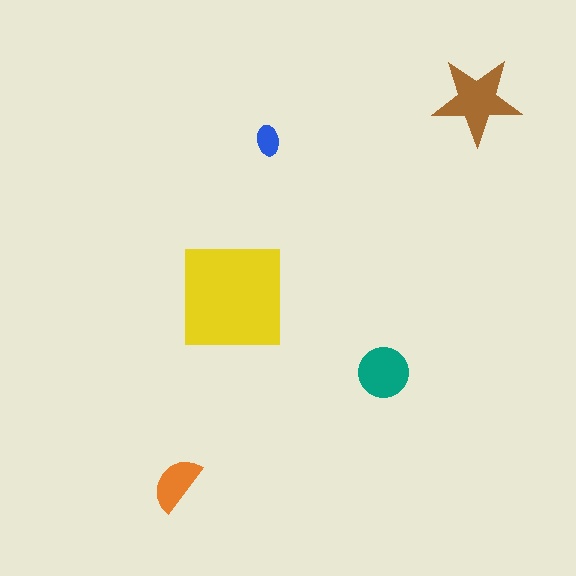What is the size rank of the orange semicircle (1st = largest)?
4th.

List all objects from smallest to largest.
The blue ellipse, the orange semicircle, the teal circle, the brown star, the yellow square.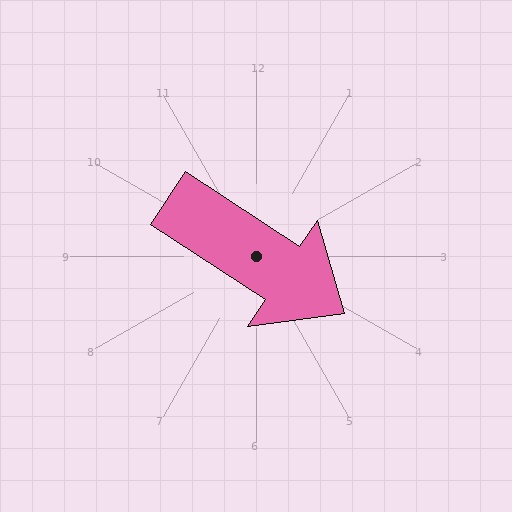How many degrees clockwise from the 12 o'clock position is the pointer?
Approximately 123 degrees.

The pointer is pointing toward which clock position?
Roughly 4 o'clock.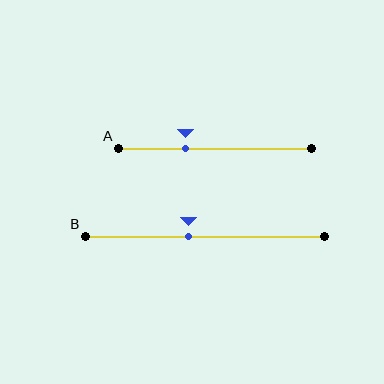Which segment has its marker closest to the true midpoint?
Segment B has its marker closest to the true midpoint.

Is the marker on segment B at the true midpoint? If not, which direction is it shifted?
No, the marker on segment B is shifted to the left by about 7% of the segment length.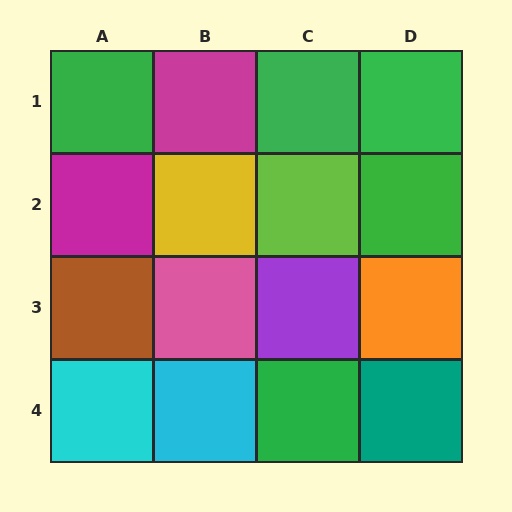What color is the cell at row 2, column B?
Yellow.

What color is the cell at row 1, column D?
Green.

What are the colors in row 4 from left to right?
Cyan, cyan, green, teal.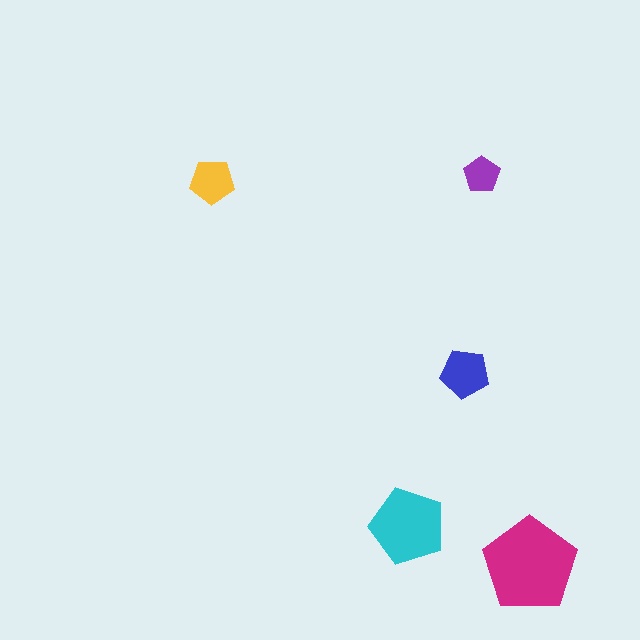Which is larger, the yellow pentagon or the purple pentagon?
The yellow one.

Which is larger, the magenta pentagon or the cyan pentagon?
The magenta one.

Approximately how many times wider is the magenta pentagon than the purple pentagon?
About 2.5 times wider.